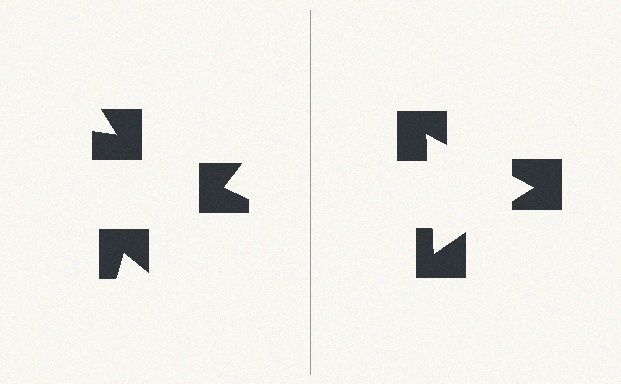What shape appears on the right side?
An illusory triangle.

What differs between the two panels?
The notched squares are positioned identically on both sides; only the wedge orientations differ. On the right they align to a triangle; on the left they are misaligned.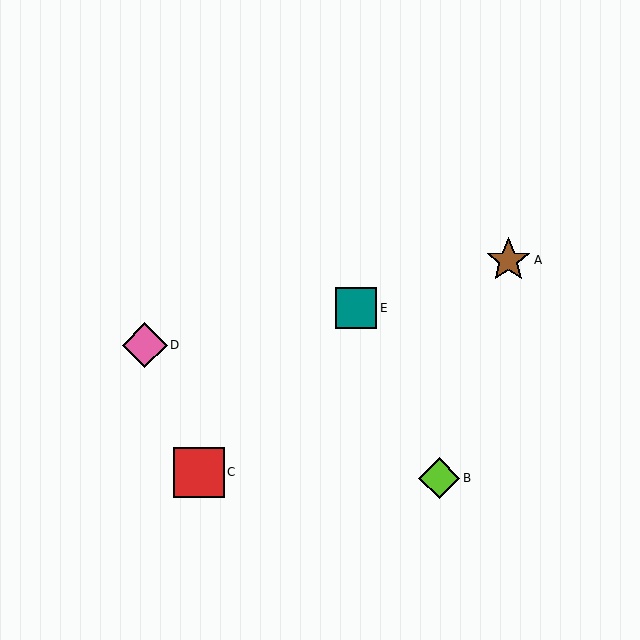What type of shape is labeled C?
Shape C is a red square.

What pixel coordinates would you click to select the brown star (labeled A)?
Click at (508, 260) to select the brown star A.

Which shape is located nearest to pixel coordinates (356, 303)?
The teal square (labeled E) at (356, 308) is nearest to that location.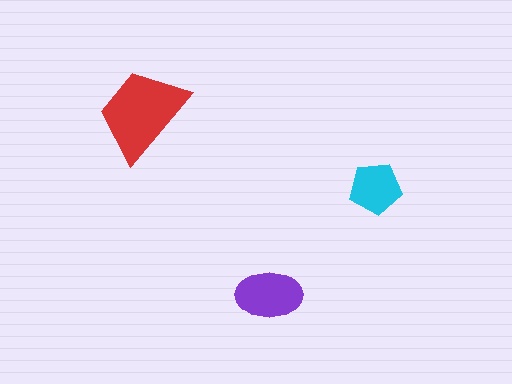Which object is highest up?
The red trapezoid is topmost.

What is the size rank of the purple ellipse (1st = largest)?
2nd.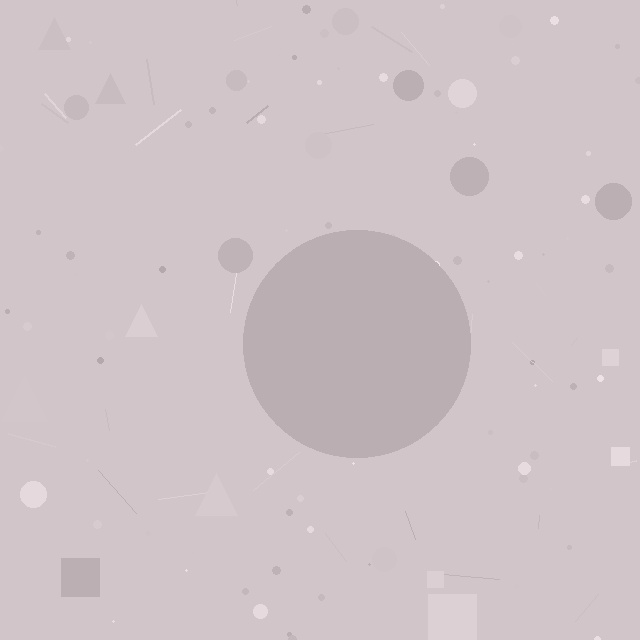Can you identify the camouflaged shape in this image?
The camouflaged shape is a circle.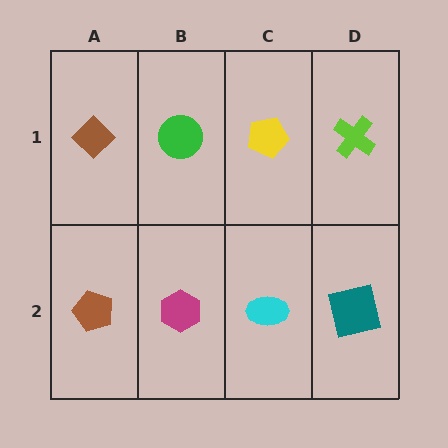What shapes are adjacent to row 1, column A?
A brown pentagon (row 2, column A), a green circle (row 1, column B).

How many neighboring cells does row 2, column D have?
2.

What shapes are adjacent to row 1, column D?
A teal square (row 2, column D), a yellow pentagon (row 1, column C).